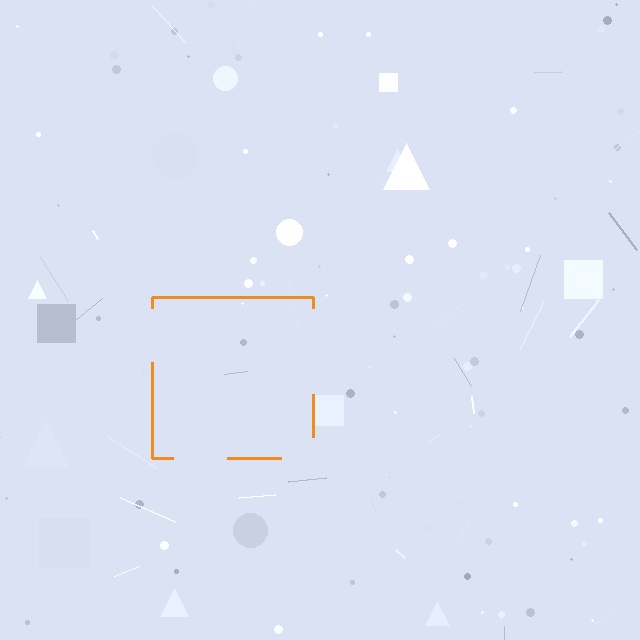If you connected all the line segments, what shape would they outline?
They would outline a square.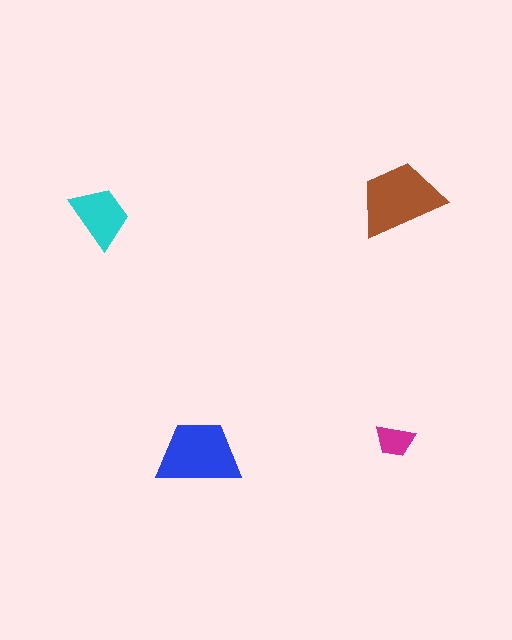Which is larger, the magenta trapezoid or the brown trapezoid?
The brown one.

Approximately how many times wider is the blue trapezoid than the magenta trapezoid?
About 2 times wider.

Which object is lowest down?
The blue trapezoid is bottommost.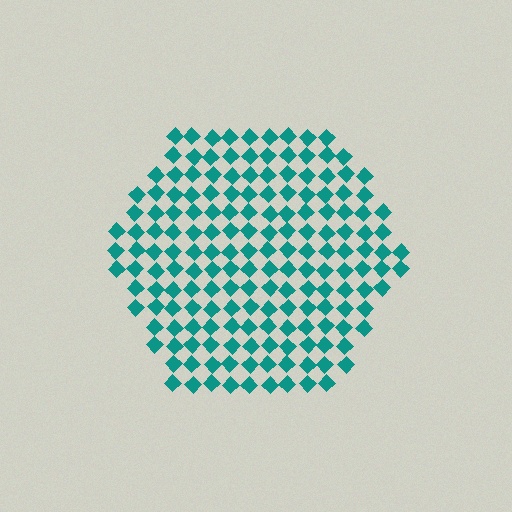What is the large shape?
The large shape is a hexagon.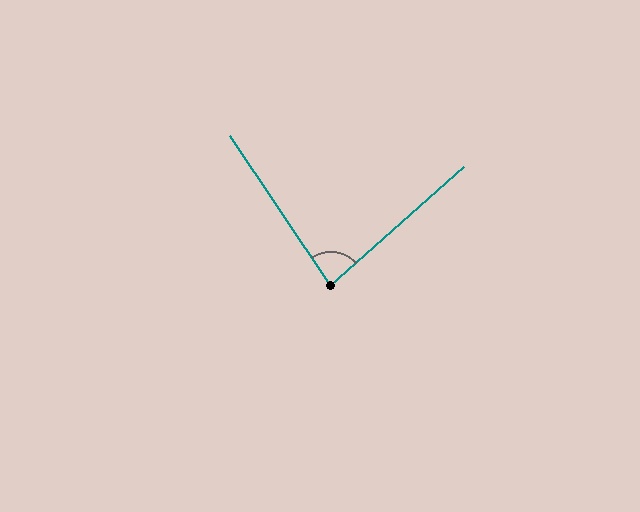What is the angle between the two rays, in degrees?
Approximately 82 degrees.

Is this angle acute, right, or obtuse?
It is acute.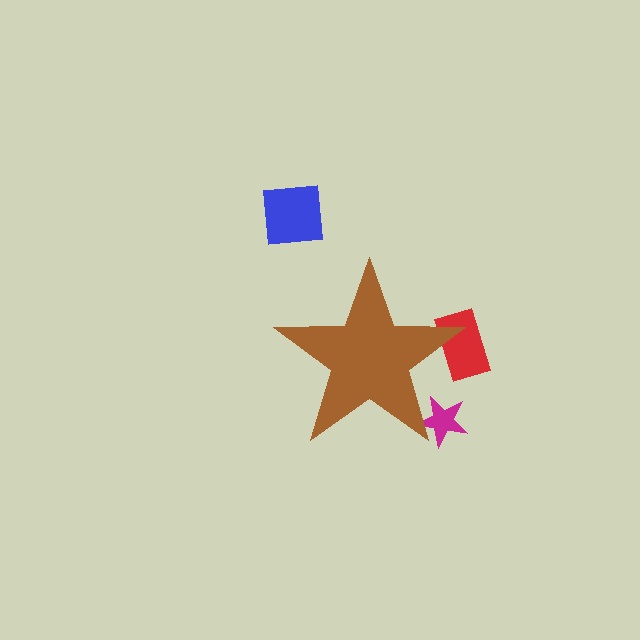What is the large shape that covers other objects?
A brown star.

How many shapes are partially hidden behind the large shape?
2 shapes are partially hidden.